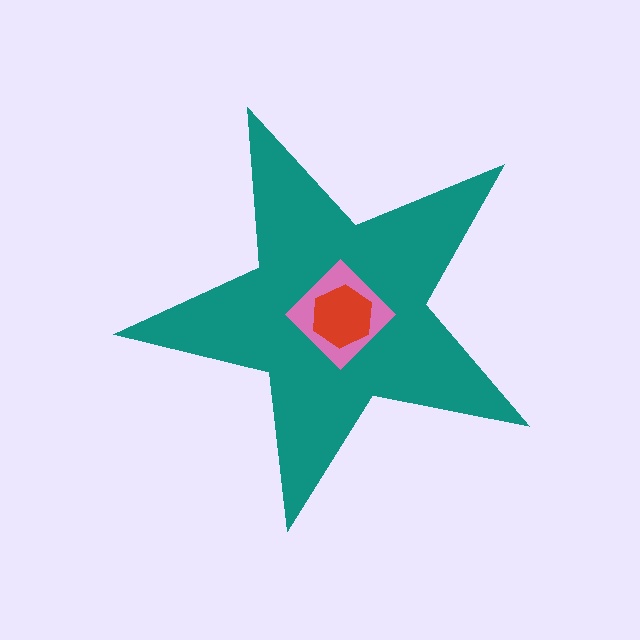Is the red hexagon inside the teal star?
Yes.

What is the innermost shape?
The red hexagon.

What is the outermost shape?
The teal star.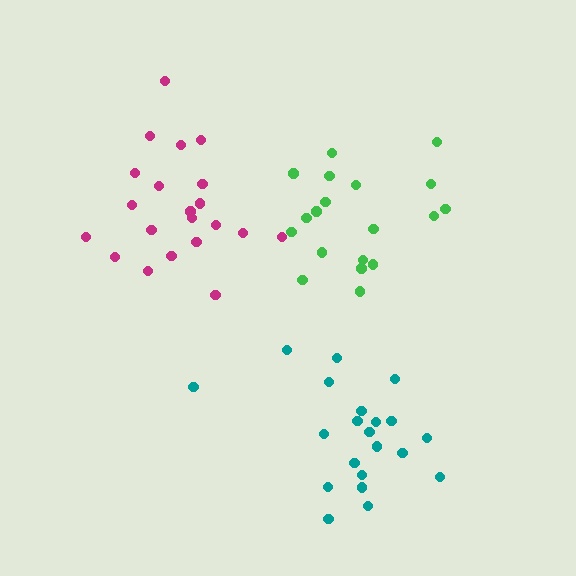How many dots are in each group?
Group 1: 19 dots, Group 2: 21 dots, Group 3: 21 dots (61 total).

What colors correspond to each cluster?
The clusters are colored: green, magenta, teal.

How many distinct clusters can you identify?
There are 3 distinct clusters.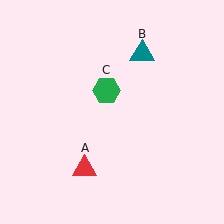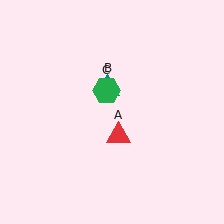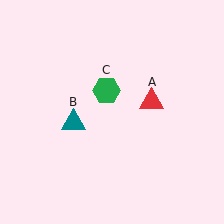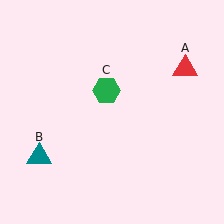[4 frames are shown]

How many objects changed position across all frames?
2 objects changed position: red triangle (object A), teal triangle (object B).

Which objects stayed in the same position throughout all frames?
Green hexagon (object C) remained stationary.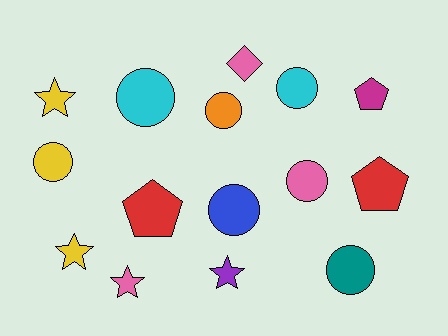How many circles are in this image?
There are 7 circles.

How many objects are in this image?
There are 15 objects.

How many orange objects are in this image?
There is 1 orange object.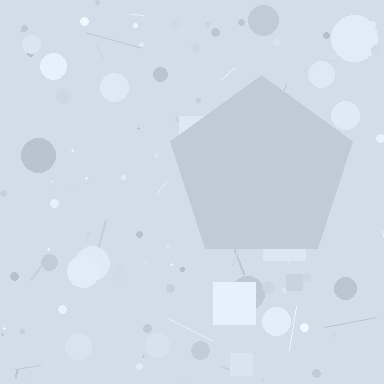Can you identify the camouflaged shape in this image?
The camouflaged shape is a pentagon.